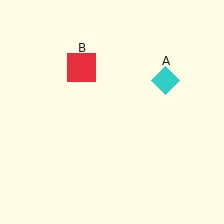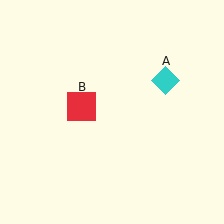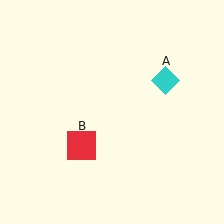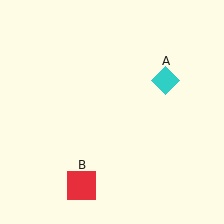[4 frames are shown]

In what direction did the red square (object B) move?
The red square (object B) moved down.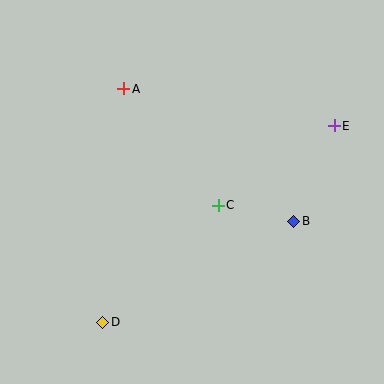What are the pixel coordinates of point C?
Point C is at (218, 205).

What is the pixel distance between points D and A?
The distance between D and A is 234 pixels.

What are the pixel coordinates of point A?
Point A is at (124, 89).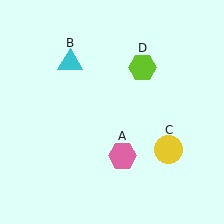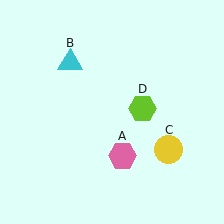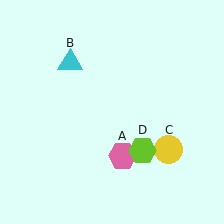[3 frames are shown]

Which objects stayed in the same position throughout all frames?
Pink hexagon (object A) and cyan triangle (object B) and yellow circle (object C) remained stationary.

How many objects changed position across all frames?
1 object changed position: lime hexagon (object D).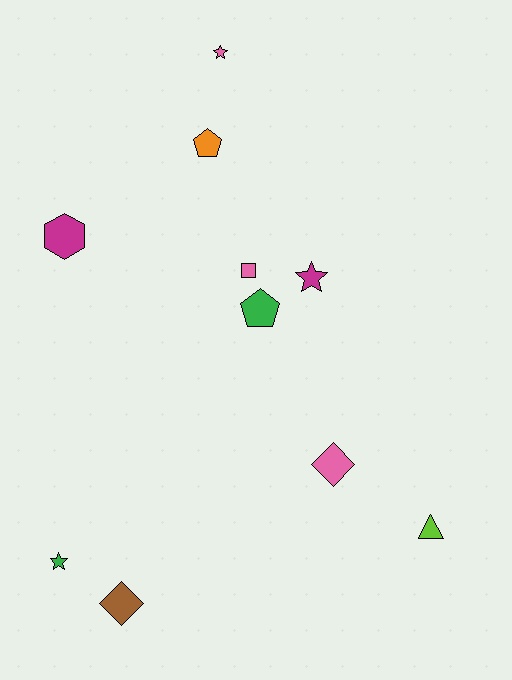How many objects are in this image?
There are 10 objects.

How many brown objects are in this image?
There is 1 brown object.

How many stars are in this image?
There are 3 stars.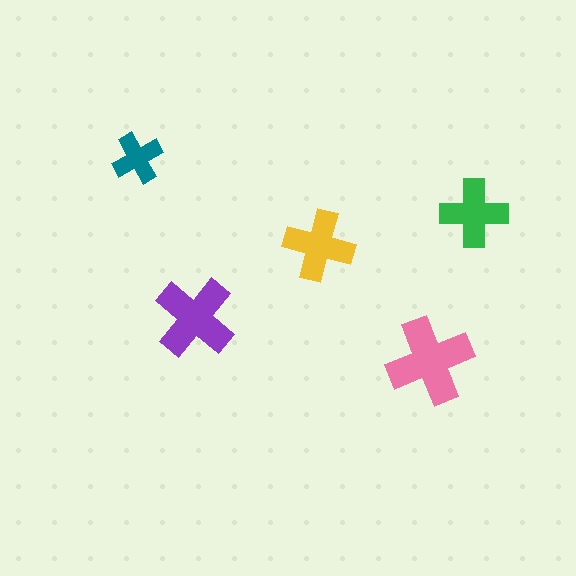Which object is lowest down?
The pink cross is bottommost.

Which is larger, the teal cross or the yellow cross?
The yellow one.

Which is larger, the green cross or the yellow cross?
The yellow one.